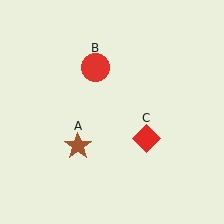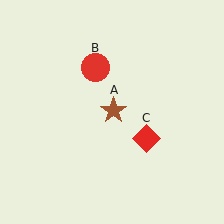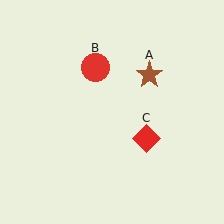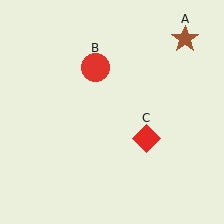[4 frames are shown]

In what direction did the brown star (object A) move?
The brown star (object A) moved up and to the right.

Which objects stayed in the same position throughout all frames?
Red circle (object B) and red diamond (object C) remained stationary.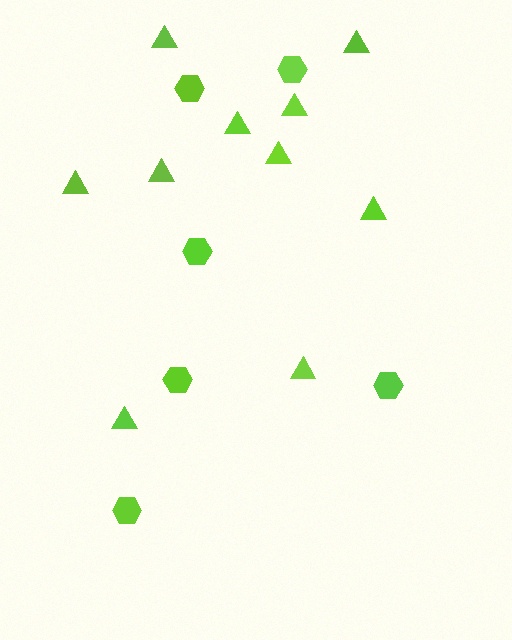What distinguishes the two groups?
There are 2 groups: one group of triangles (10) and one group of hexagons (6).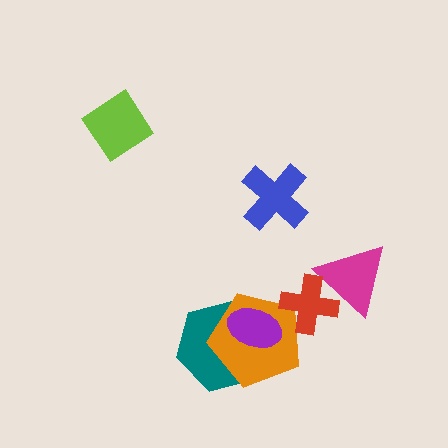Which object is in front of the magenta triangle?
The red cross is in front of the magenta triangle.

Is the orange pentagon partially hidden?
Yes, it is partially covered by another shape.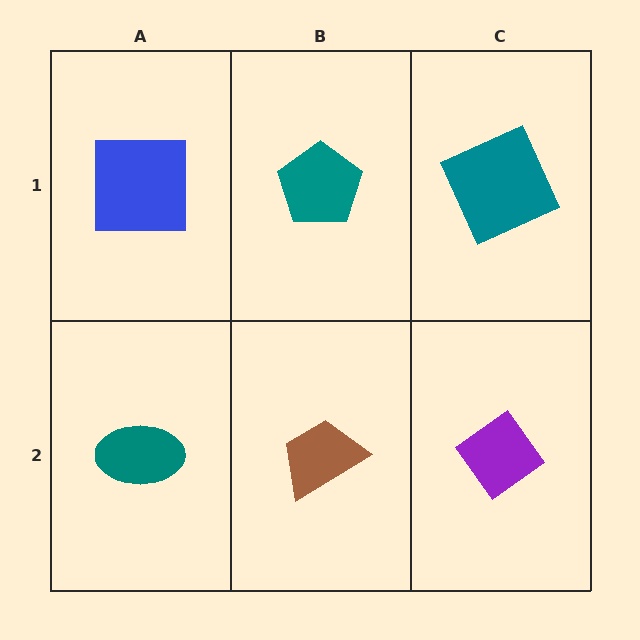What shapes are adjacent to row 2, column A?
A blue square (row 1, column A), a brown trapezoid (row 2, column B).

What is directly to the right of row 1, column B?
A teal square.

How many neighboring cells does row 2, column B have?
3.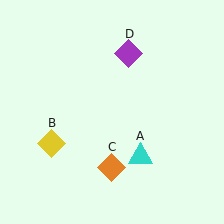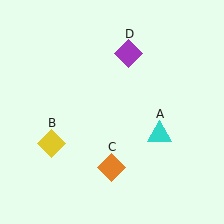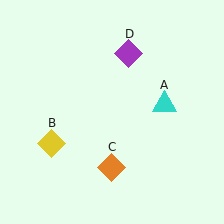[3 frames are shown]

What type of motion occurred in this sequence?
The cyan triangle (object A) rotated counterclockwise around the center of the scene.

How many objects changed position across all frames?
1 object changed position: cyan triangle (object A).